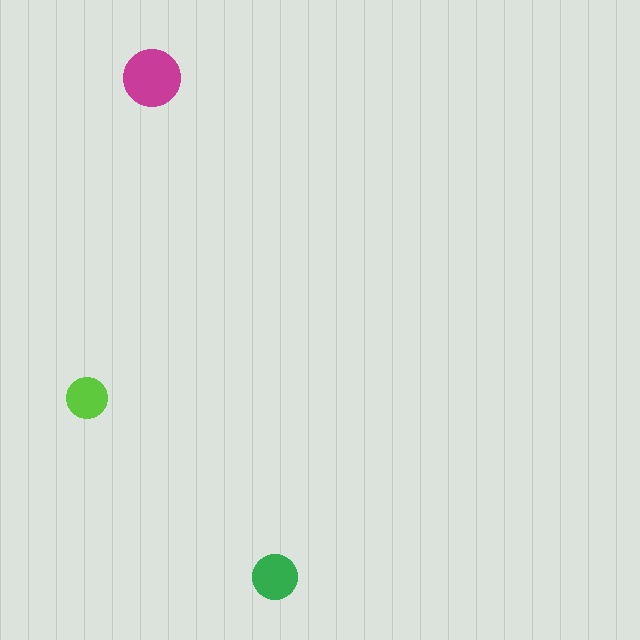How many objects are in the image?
There are 3 objects in the image.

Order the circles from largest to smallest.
the magenta one, the green one, the lime one.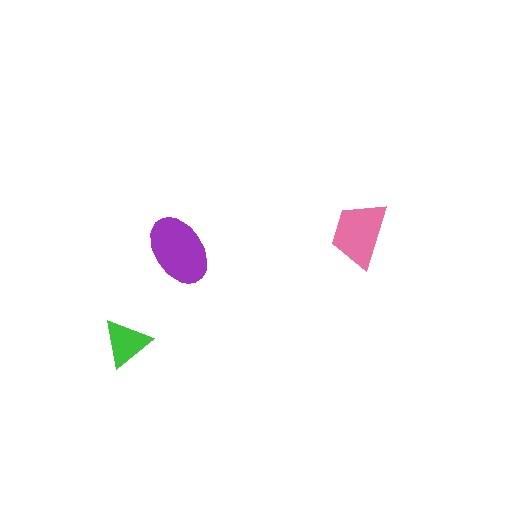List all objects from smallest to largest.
The green triangle, the pink trapezoid, the purple ellipse.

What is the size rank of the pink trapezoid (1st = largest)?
2nd.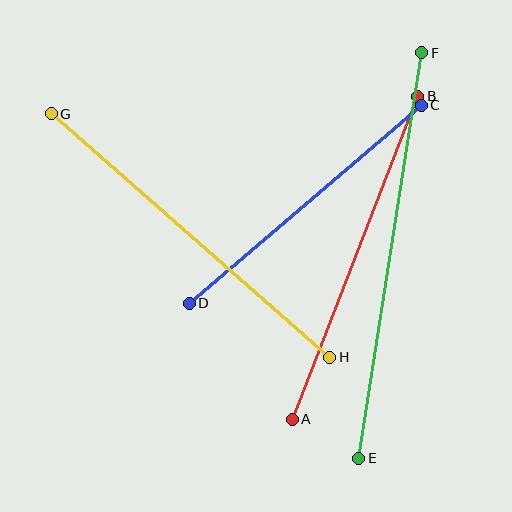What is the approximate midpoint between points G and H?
The midpoint is at approximately (190, 236) pixels.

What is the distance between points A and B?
The distance is approximately 347 pixels.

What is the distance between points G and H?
The distance is approximately 370 pixels.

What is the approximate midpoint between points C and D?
The midpoint is at approximately (305, 204) pixels.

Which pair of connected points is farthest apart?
Points E and F are farthest apart.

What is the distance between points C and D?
The distance is approximately 305 pixels.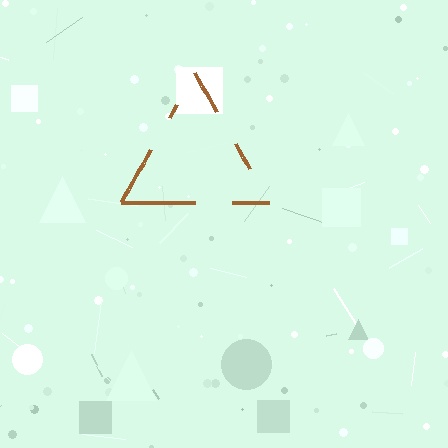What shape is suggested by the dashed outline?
The dashed outline suggests a triangle.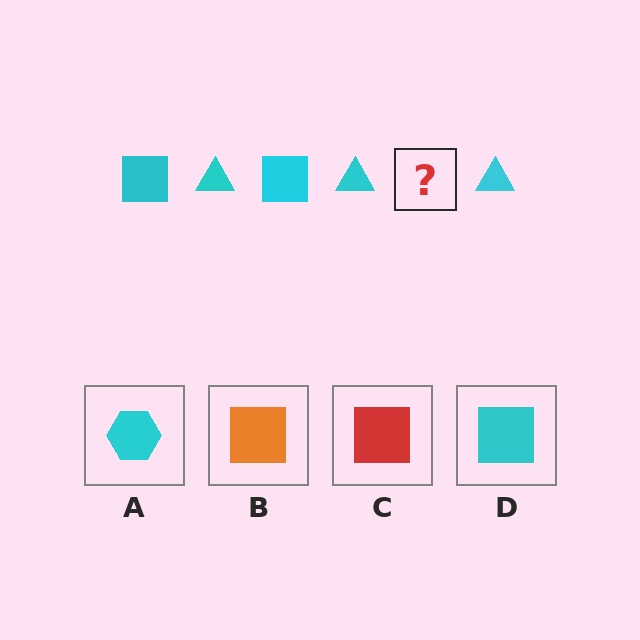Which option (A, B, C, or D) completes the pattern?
D.